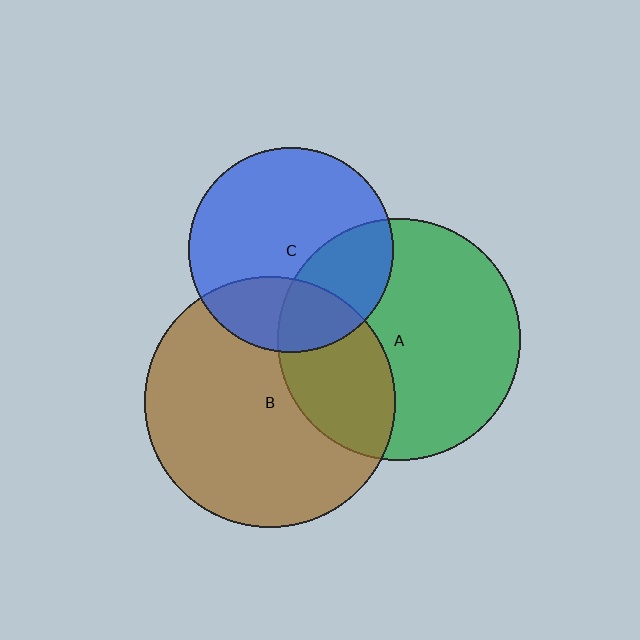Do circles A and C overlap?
Yes.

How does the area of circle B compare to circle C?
Approximately 1.5 times.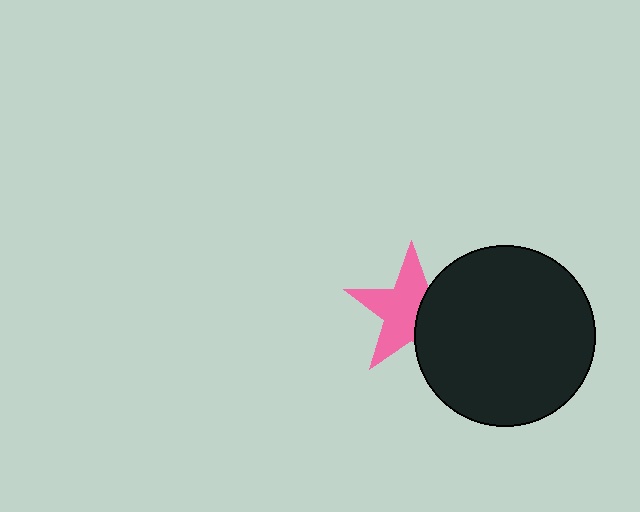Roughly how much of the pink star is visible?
About half of it is visible (roughly 62%).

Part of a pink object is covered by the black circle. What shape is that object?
It is a star.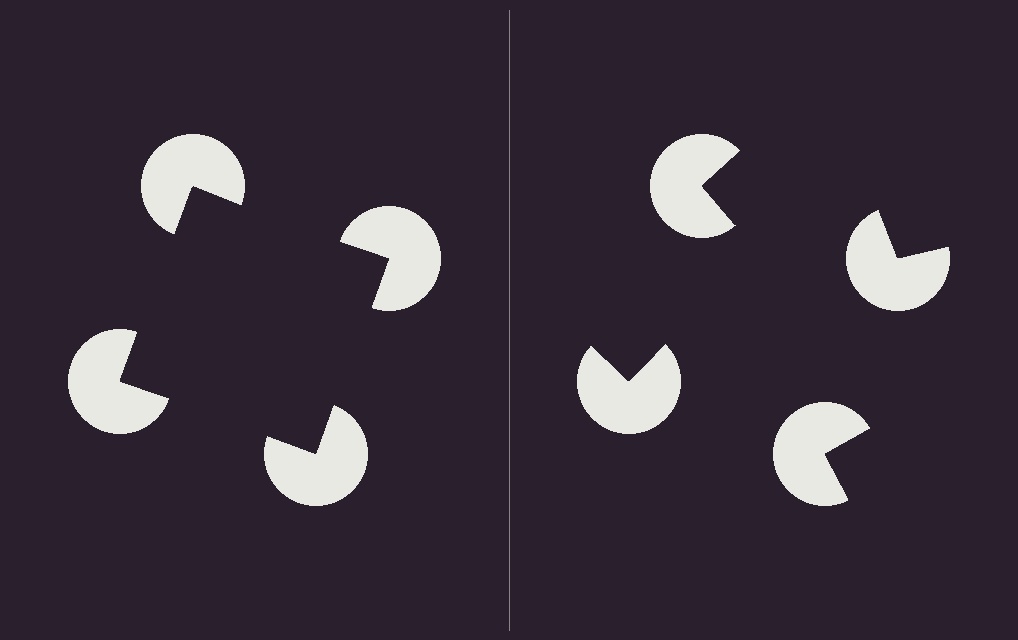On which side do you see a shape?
An illusory square appears on the left side. On the right side the wedge cuts are rotated, so no coherent shape forms.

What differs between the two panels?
The pac-man discs are positioned identically on both sides; only the wedge orientations differ. On the left they align to a square; on the right they are misaligned.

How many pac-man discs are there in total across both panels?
8 — 4 on each side.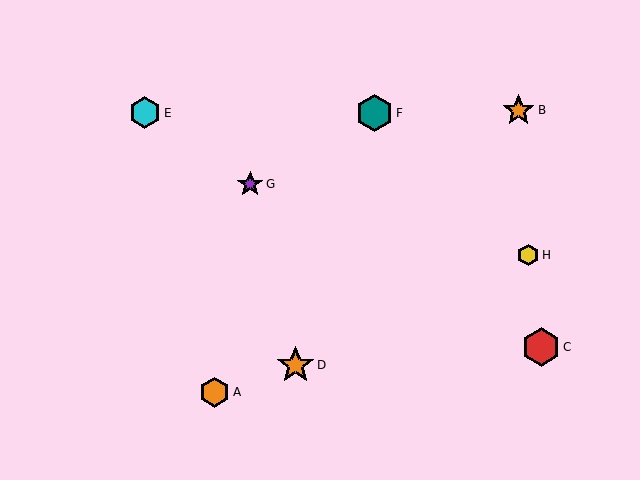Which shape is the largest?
The red hexagon (labeled C) is the largest.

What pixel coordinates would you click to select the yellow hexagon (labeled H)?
Click at (528, 255) to select the yellow hexagon H.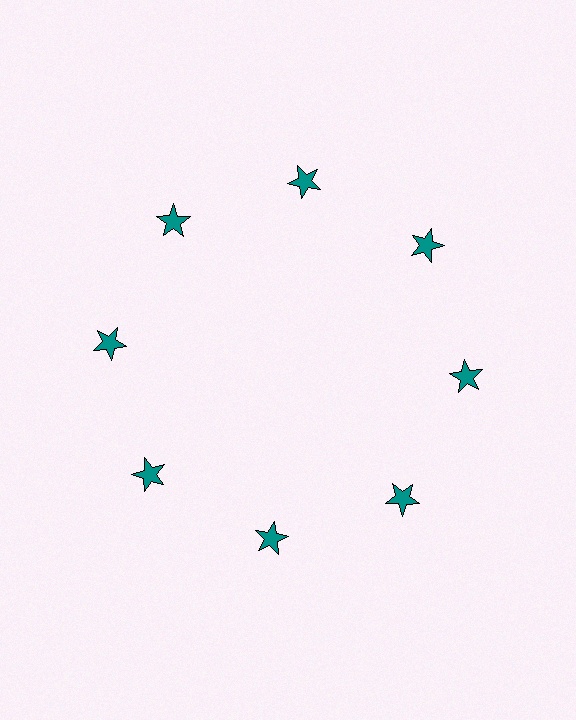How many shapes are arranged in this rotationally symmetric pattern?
There are 8 shapes, arranged in 8 groups of 1.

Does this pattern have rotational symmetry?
Yes, this pattern has 8-fold rotational symmetry. It looks the same after rotating 45 degrees around the center.